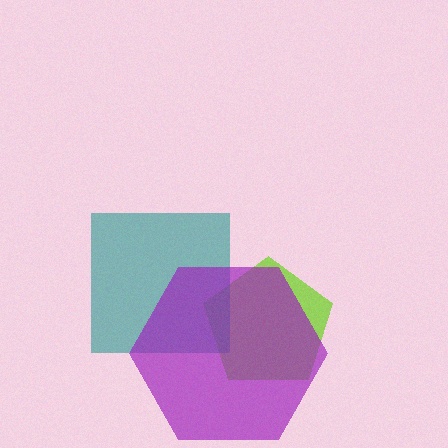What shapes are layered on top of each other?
The layered shapes are: a lime pentagon, a teal square, a purple hexagon.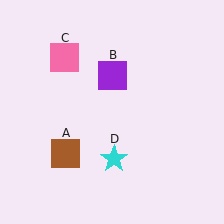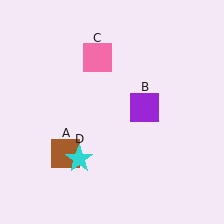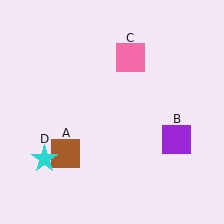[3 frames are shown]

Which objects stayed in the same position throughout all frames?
Brown square (object A) remained stationary.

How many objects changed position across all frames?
3 objects changed position: purple square (object B), pink square (object C), cyan star (object D).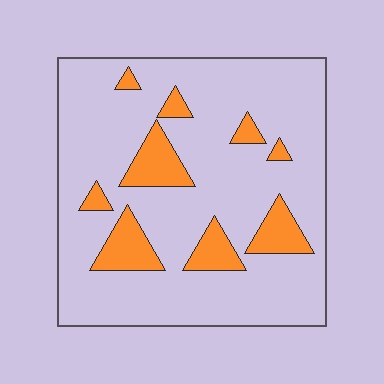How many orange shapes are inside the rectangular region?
9.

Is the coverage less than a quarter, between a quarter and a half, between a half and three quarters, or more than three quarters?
Less than a quarter.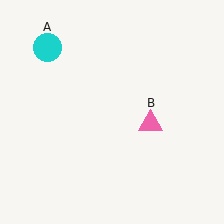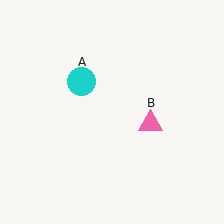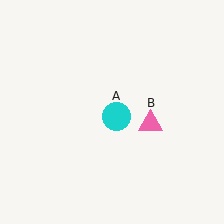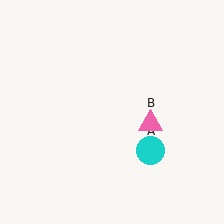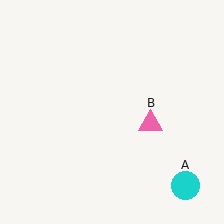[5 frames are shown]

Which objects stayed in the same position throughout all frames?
Pink triangle (object B) remained stationary.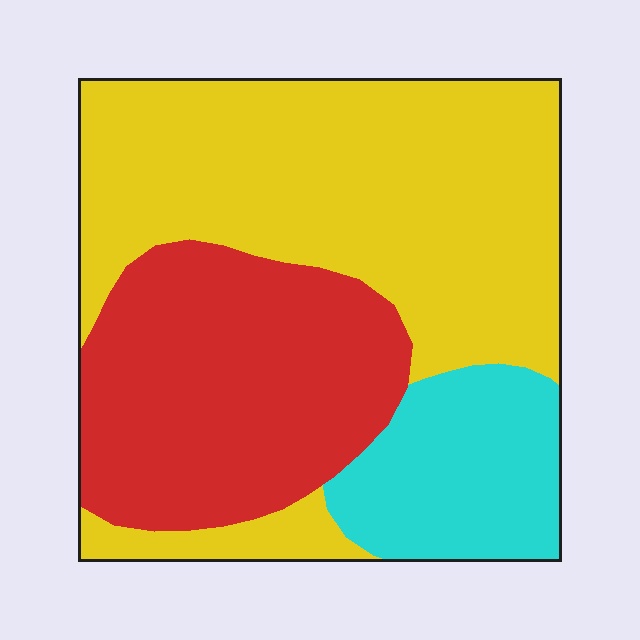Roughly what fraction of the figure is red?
Red takes up about one third (1/3) of the figure.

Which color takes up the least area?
Cyan, at roughly 15%.